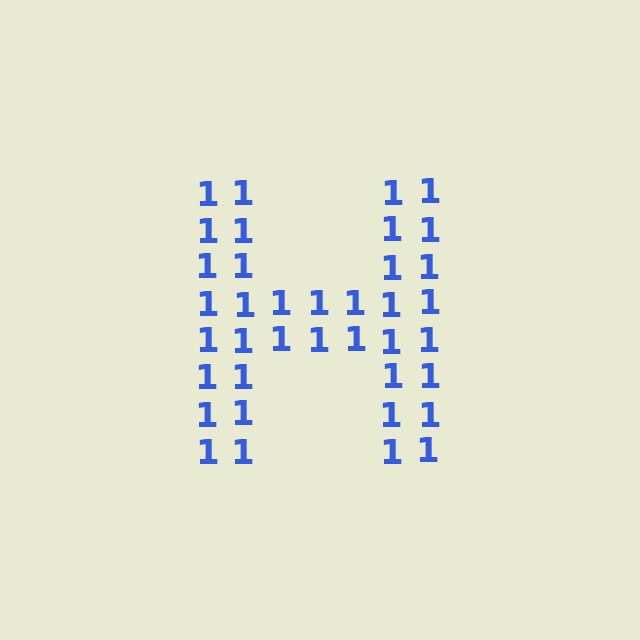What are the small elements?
The small elements are digit 1's.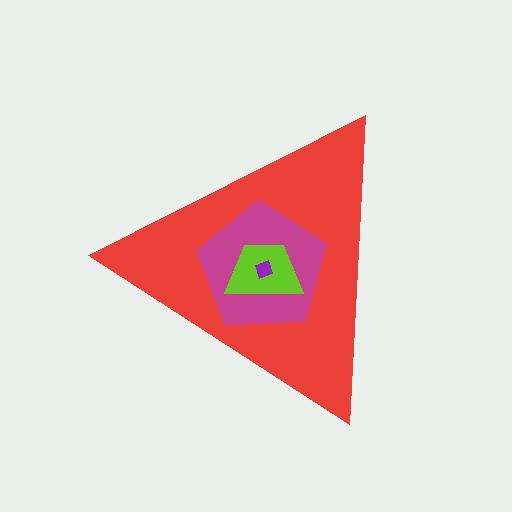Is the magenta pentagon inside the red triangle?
Yes.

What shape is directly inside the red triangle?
The magenta pentagon.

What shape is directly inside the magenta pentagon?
The lime trapezoid.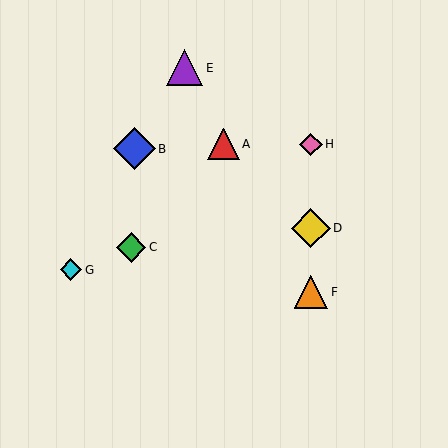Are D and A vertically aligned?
No, D is at x≈311 and A is at x≈223.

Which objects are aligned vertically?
Objects D, F, H are aligned vertically.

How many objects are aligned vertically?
3 objects (D, F, H) are aligned vertically.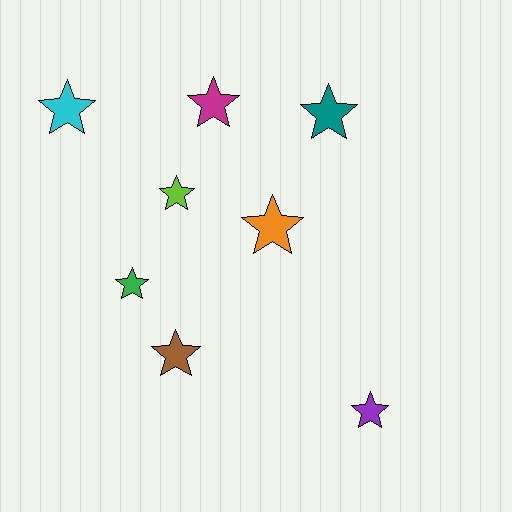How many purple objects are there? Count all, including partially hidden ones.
There is 1 purple object.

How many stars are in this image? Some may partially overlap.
There are 8 stars.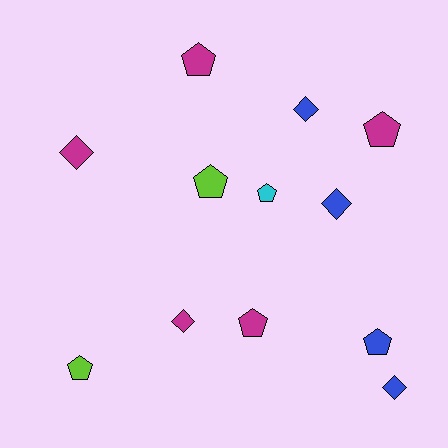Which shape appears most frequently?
Pentagon, with 7 objects.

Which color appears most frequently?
Magenta, with 5 objects.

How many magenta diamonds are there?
There are 2 magenta diamonds.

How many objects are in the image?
There are 12 objects.